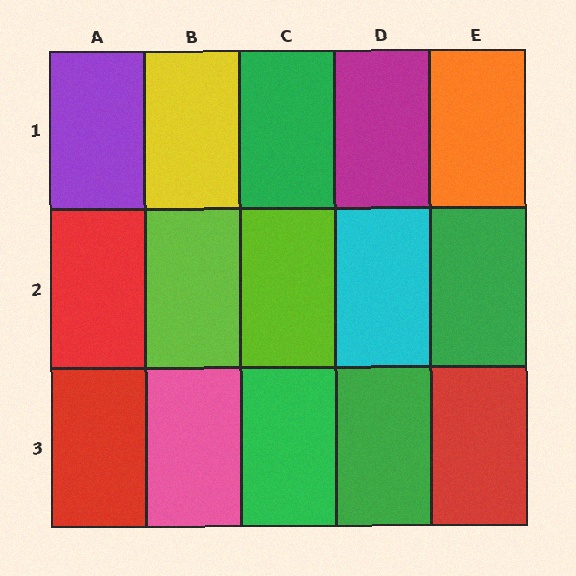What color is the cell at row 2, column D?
Cyan.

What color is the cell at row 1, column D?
Magenta.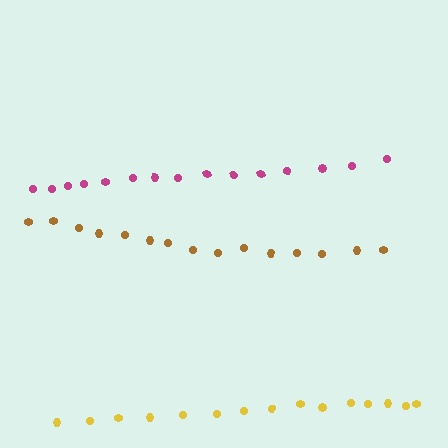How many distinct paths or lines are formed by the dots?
There are 3 distinct paths.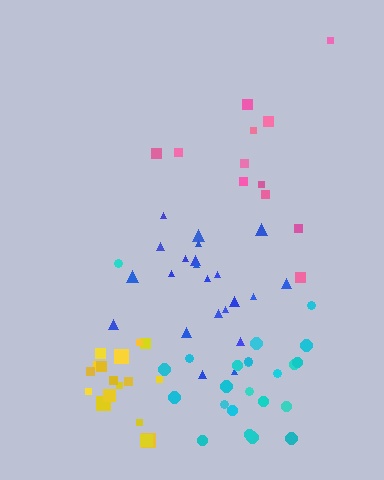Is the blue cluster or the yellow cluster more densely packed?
Yellow.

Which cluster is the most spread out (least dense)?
Pink.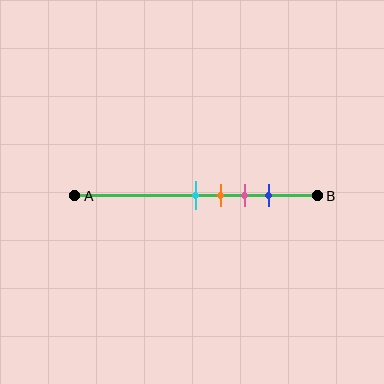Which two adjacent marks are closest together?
The cyan and orange marks are the closest adjacent pair.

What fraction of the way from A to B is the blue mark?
The blue mark is approximately 80% (0.8) of the way from A to B.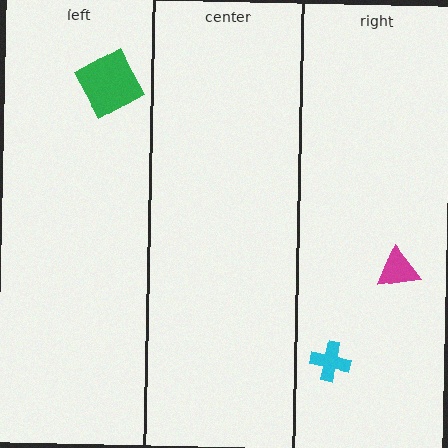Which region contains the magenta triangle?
The right region.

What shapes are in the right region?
The cyan cross, the magenta triangle.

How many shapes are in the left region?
1.